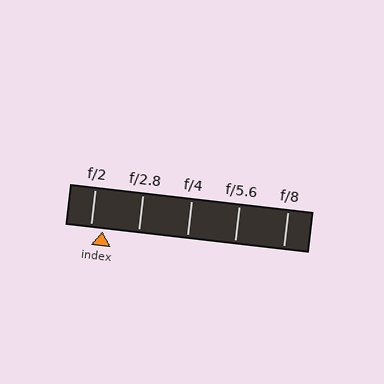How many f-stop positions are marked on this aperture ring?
There are 5 f-stop positions marked.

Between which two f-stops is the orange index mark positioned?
The index mark is between f/2 and f/2.8.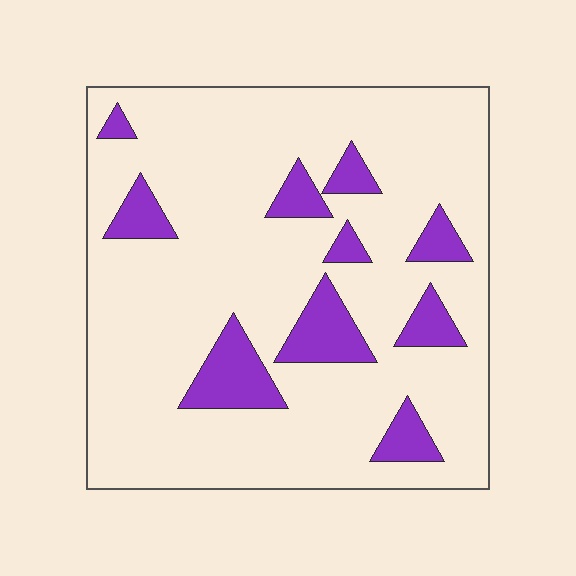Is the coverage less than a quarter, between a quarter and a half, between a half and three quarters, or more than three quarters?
Less than a quarter.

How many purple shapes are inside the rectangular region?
10.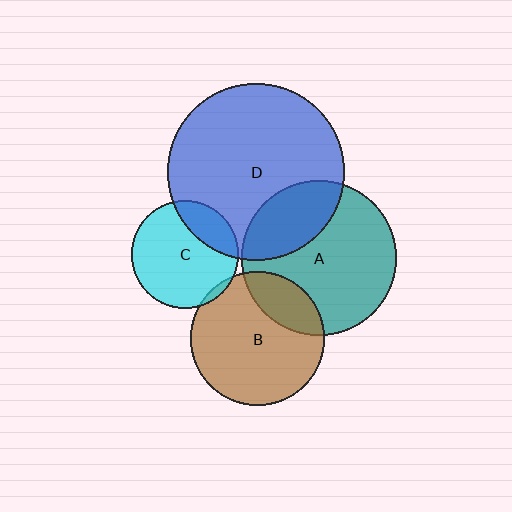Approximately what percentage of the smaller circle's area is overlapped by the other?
Approximately 20%.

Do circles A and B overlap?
Yes.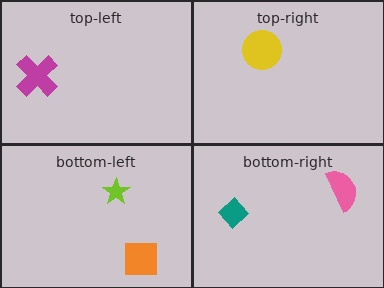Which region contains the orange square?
The bottom-left region.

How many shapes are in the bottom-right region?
2.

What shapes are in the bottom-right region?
The pink semicircle, the teal diamond.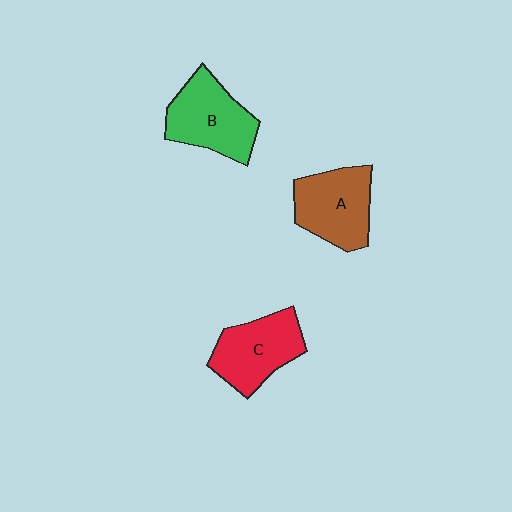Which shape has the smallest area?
Shape C (red).